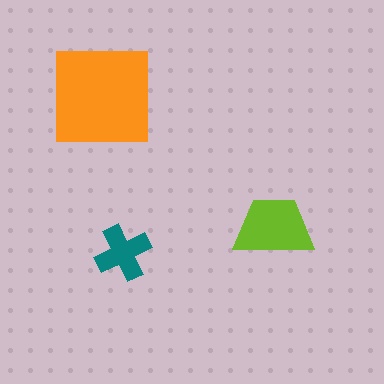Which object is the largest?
The orange square.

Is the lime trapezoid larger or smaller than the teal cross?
Larger.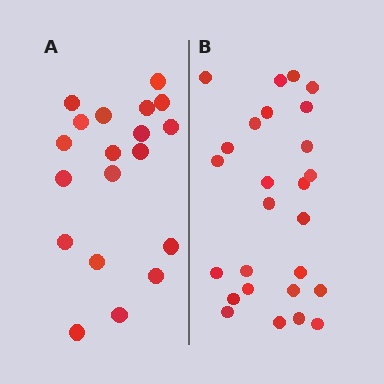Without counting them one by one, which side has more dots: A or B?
Region B (the right region) has more dots.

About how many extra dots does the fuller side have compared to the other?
Region B has roughly 8 or so more dots than region A.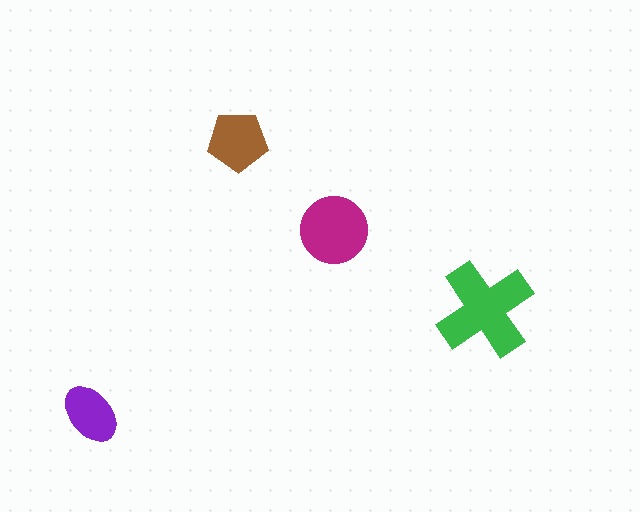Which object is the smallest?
The purple ellipse.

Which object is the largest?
The green cross.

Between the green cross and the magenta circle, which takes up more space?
The green cross.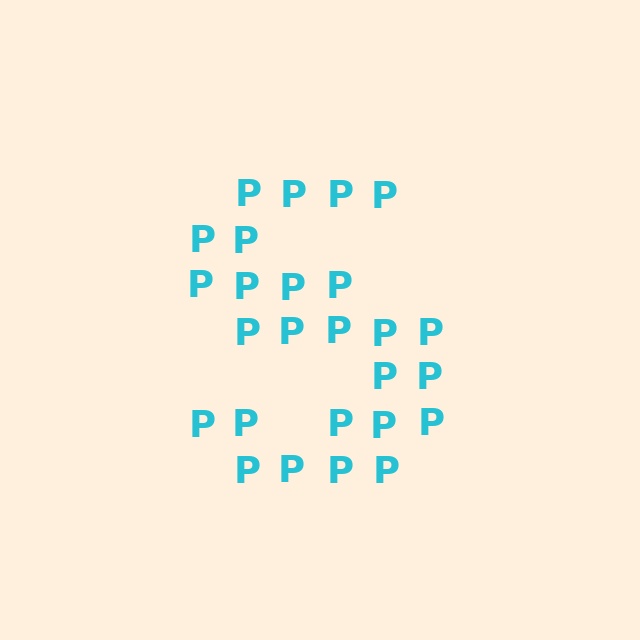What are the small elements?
The small elements are letter P's.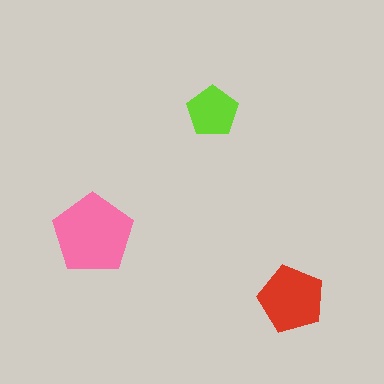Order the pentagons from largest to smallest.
the pink one, the red one, the lime one.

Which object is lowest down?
The red pentagon is bottommost.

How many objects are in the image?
There are 3 objects in the image.